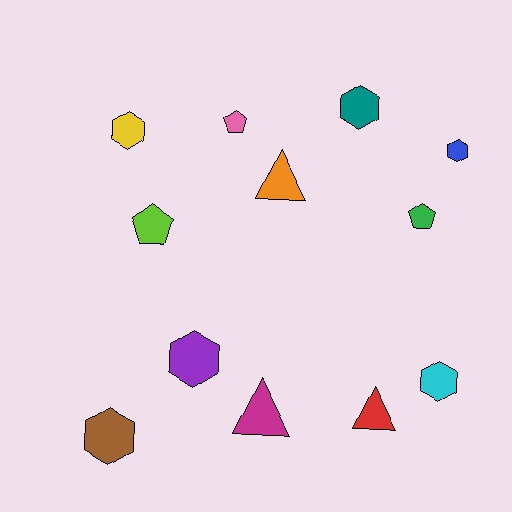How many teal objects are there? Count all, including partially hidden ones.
There is 1 teal object.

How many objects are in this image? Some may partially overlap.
There are 12 objects.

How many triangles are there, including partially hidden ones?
There are 3 triangles.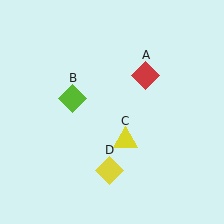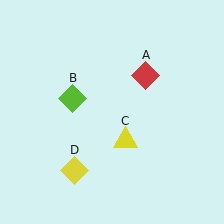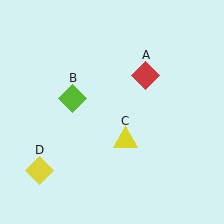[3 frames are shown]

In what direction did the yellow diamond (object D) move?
The yellow diamond (object D) moved left.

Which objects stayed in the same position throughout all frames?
Red diamond (object A) and lime diamond (object B) and yellow triangle (object C) remained stationary.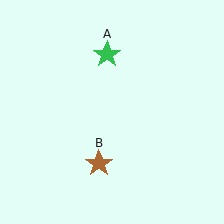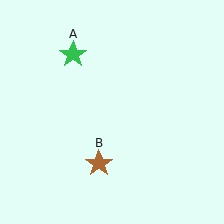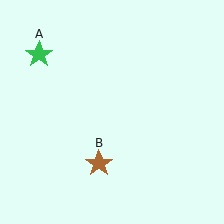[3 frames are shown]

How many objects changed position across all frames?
1 object changed position: green star (object A).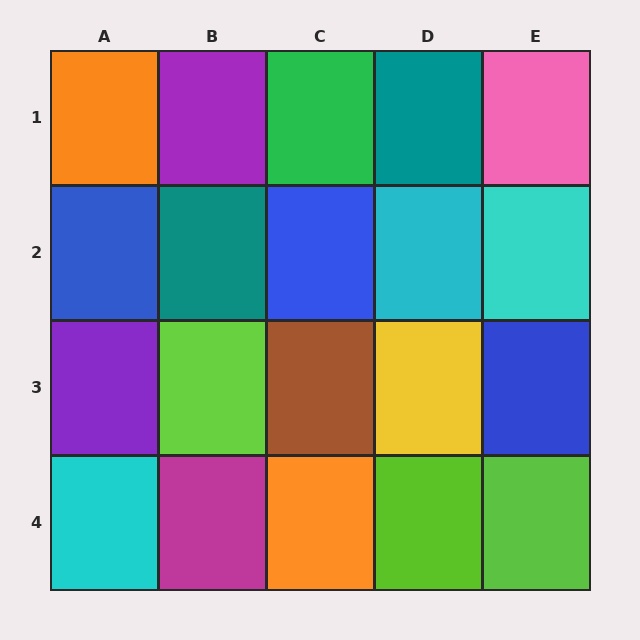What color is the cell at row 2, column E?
Cyan.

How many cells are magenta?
1 cell is magenta.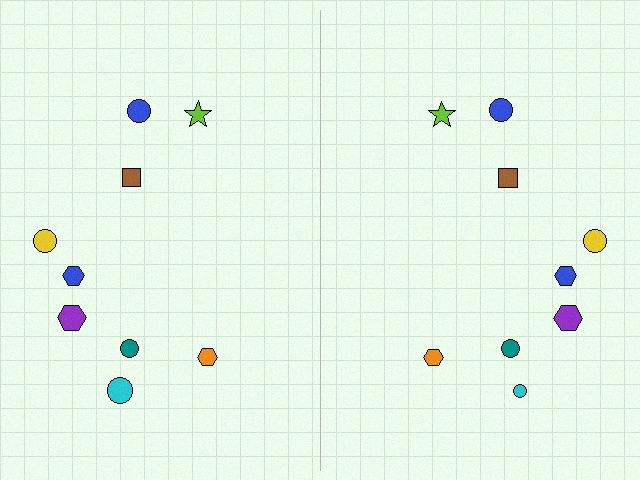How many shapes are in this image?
There are 18 shapes in this image.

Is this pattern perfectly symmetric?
No, the pattern is not perfectly symmetric. The cyan circle on the right side has a different size than its mirror counterpart.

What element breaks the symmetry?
The cyan circle on the right side has a different size than its mirror counterpart.